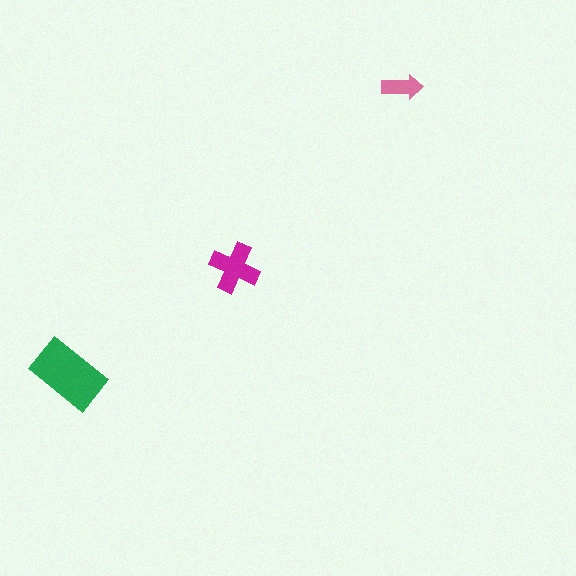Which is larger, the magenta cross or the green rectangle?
The green rectangle.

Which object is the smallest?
The pink arrow.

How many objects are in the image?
There are 3 objects in the image.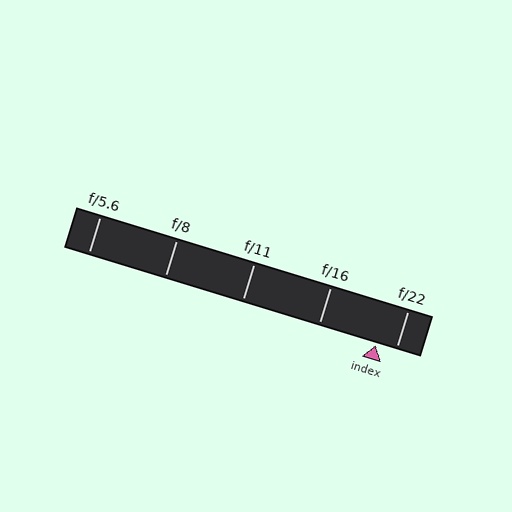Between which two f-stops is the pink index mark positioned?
The index mark is between f/16 and f/22.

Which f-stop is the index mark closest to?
The index mark is closest to f/22.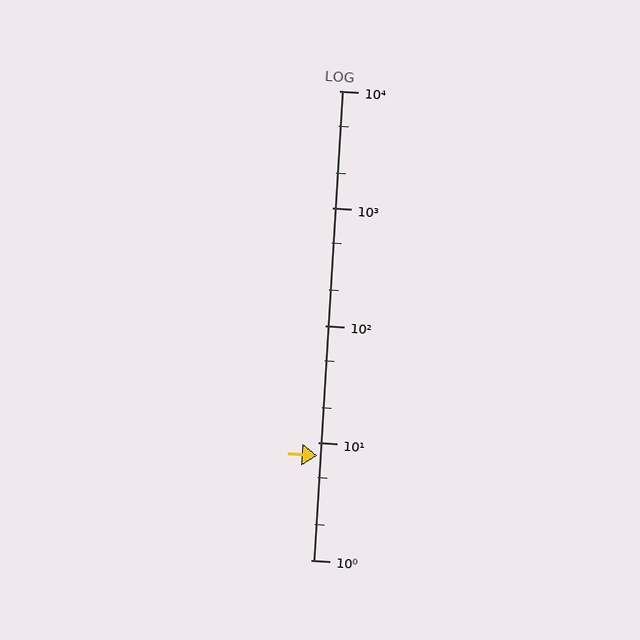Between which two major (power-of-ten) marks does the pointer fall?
The pointer is between 1 and 10.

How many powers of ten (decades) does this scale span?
The scale spans 4 decades, from 1 to 10000.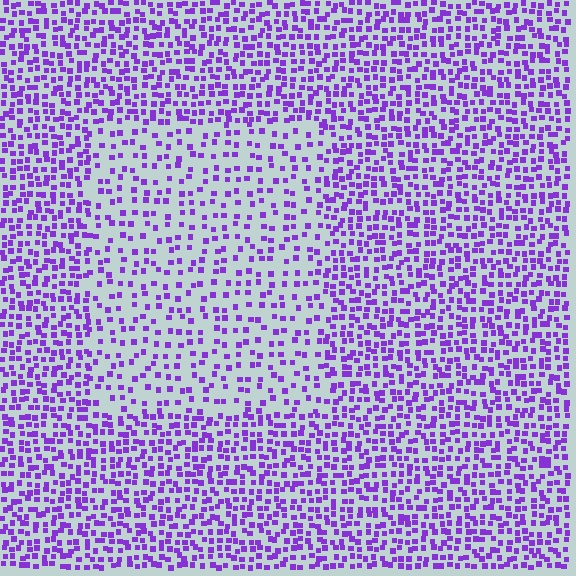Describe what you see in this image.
The image contains small purple elements arranged at two different densities. A rectangle-shaped region is visible where the elements are less densely packed than the surrounding area.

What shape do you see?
I see a rectangle.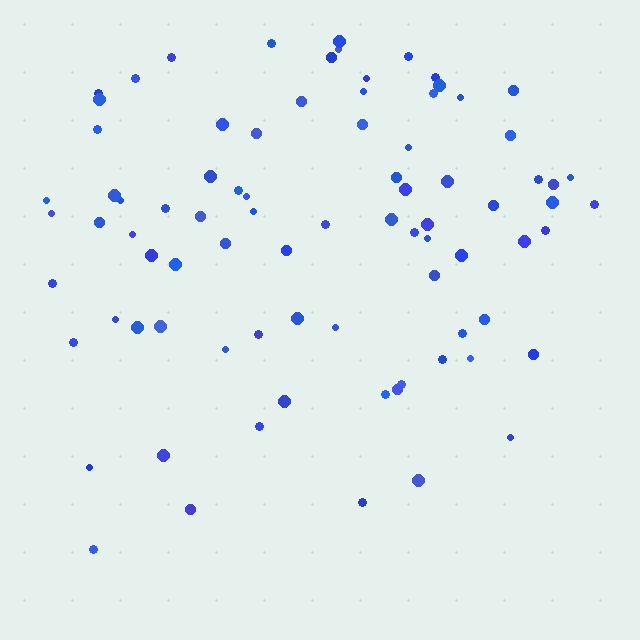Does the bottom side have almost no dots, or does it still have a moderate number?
Still a moderate number, just noticeably fewer than the top.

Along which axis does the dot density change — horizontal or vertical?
Vertical.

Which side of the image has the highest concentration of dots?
The top.